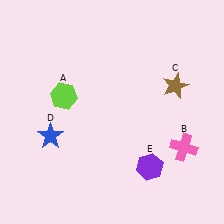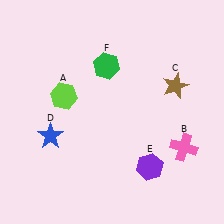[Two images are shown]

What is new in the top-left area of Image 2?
A green hexagon (F) was added in the top-left area of Image 2.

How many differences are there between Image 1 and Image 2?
There is 1 difference between the two images.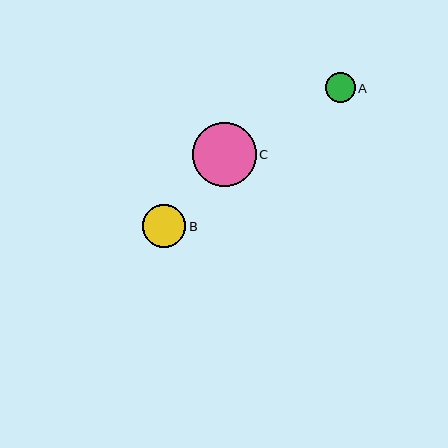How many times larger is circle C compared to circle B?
Circle C is approximately 1.5 times the size of circle B.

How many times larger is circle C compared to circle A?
Circle C is approximately 2.1 times the size of circle A.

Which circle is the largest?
Circle C is the largest with a size of approximately 64 pixels.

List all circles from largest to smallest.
From largest to smallest: C, B, A.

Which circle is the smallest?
Circle A is the smallest with a size of approximately 30 pixels.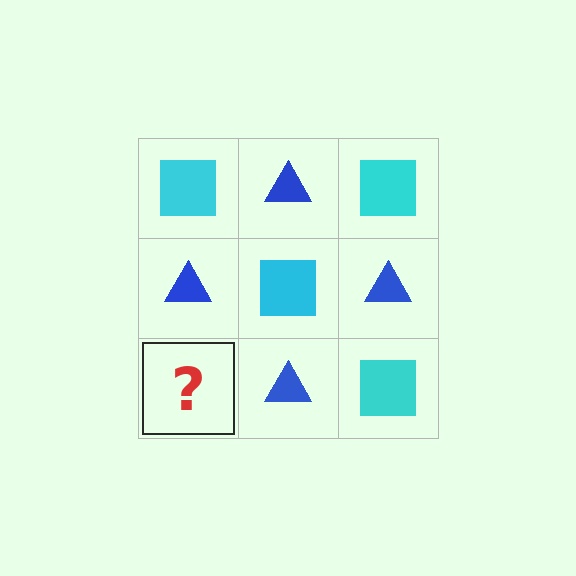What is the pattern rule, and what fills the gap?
The rule is that it alternates cyan square and blue triangle in a checkerboard pattern. The gap should be filled with a cyan square.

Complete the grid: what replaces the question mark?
The question mark should be replaced with a cyan square.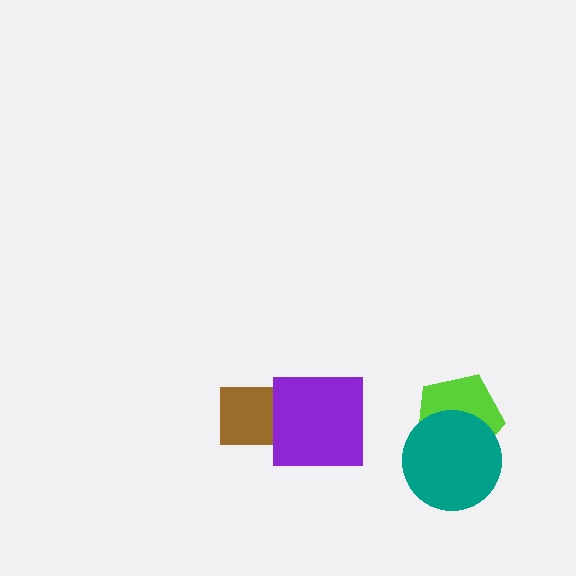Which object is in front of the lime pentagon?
The teal circle is in front of the lime pentagon.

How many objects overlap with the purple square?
1 object overlaps with the purple square.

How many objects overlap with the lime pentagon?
1 object overlaps with the lime pentagon.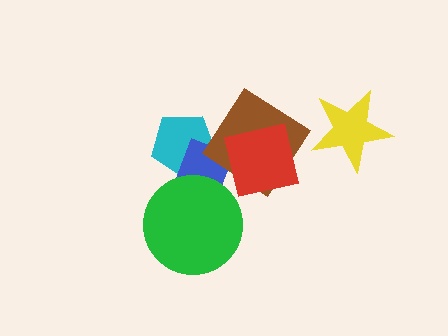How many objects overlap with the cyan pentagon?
1 object overlaps with the cyan pentagon.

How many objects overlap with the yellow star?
0 objects overlap with the yellow star.